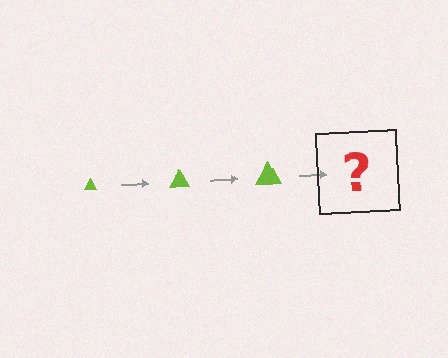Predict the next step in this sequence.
The next step is a lime triangle, larger than the previous one.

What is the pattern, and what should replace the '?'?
The pattern is that the triangle gets progressively larger each step. The '?' should be a lime triangle, larger than the previous one.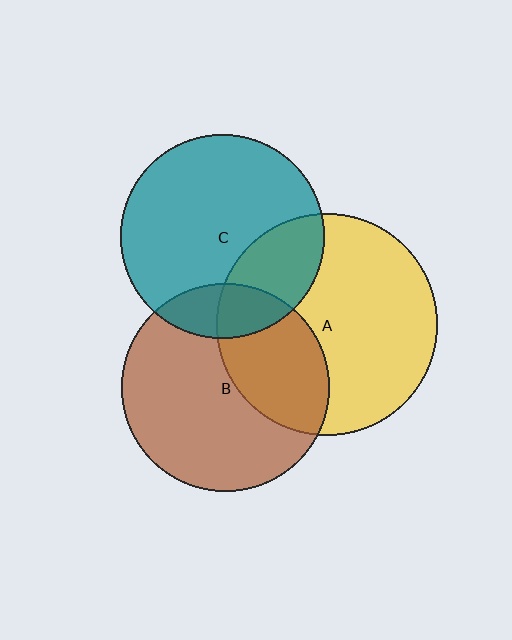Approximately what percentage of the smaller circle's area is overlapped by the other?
Approximately 25%.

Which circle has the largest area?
Circle A (yellow).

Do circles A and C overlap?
Yes.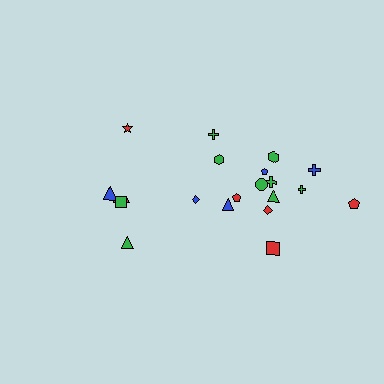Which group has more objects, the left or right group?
The right group.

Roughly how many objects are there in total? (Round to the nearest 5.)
Roughly 20 objects in total.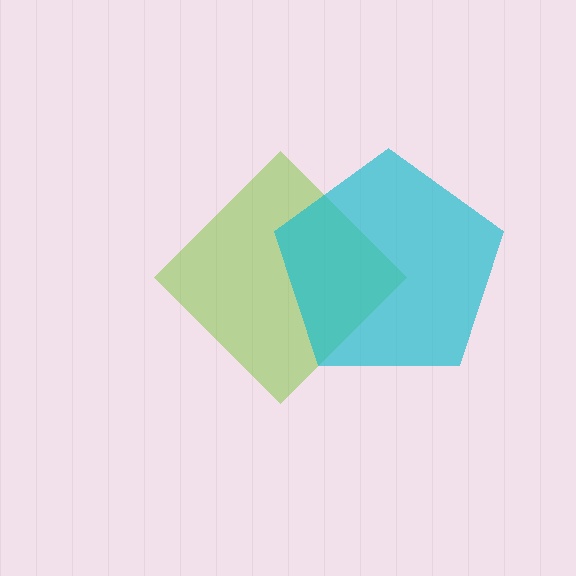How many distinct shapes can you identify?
There are 2 distinct shapes: a lime diamond, a cyan pentagon.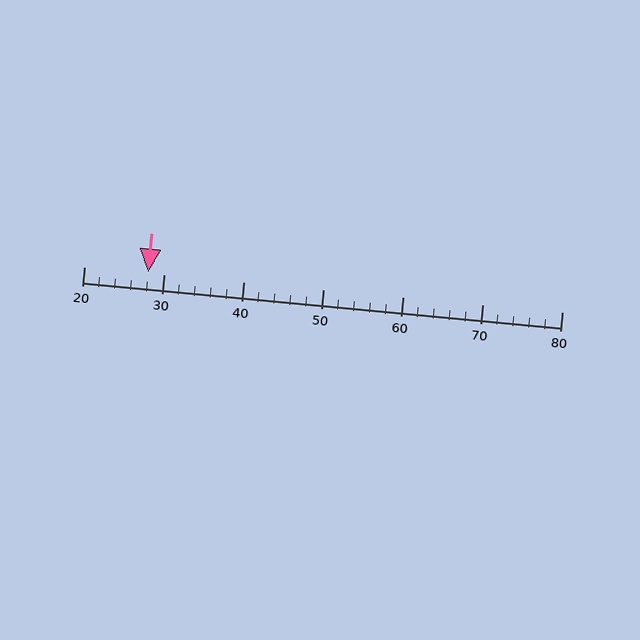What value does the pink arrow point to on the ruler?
The pink arrow points to approximately 28.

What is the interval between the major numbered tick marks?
The major tick marks are spaced 10 units apart.